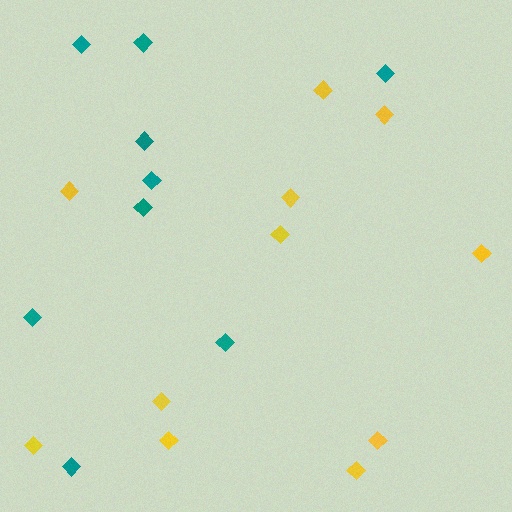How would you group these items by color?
There are 2 groups: one group of yellow diamonds (11) and one group of teal diamonds (9).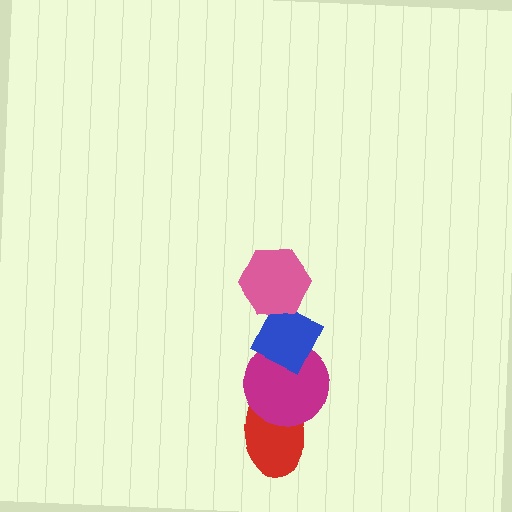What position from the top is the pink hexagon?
The pink hexagon is 1st from the top.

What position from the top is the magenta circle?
The magenta circle is 3rd from the top.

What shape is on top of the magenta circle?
The blue diamond is on top of the magenta circle.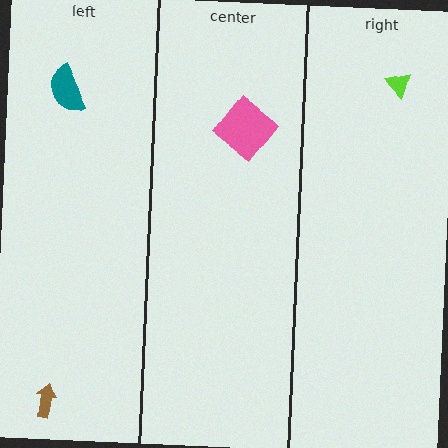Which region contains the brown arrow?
The left region.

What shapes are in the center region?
The pink diamond.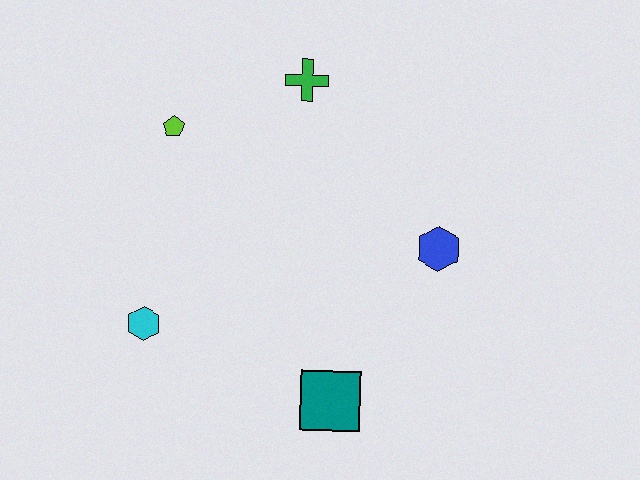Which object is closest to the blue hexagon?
The teal square is closest to the blue hexagon.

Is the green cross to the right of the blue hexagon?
No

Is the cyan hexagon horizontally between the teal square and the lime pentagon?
No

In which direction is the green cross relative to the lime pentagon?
The green cross is to the right of the lime pentagon.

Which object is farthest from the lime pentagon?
The teal square is farthest from the lime pentagon.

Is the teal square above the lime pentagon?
No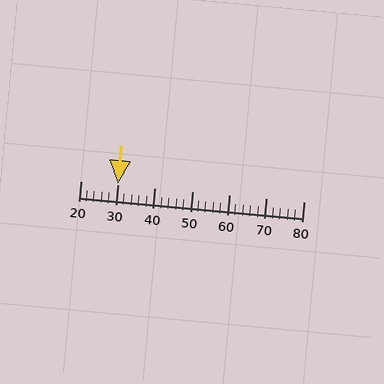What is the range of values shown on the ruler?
The ruler shows values from 20 to 80.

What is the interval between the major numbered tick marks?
The major tick marks are spaced 10 units apart.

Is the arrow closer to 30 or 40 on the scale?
The arrow is closer to 30.